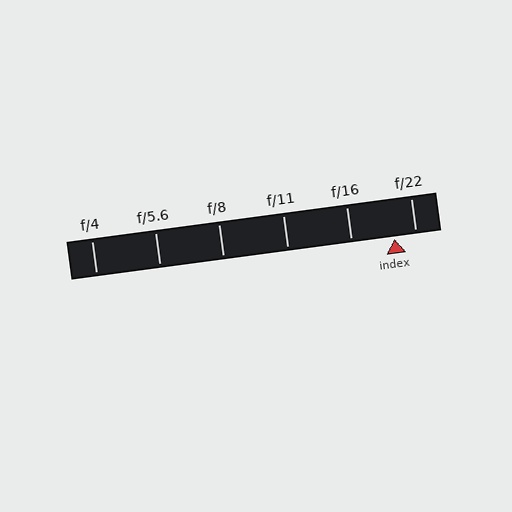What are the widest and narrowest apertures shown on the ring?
The widest aperture shown is f/4 and the narrowest is f/22.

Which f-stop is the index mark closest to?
The index mark is closest to f/22.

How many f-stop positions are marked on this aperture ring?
There are 6 f-stop positions marked.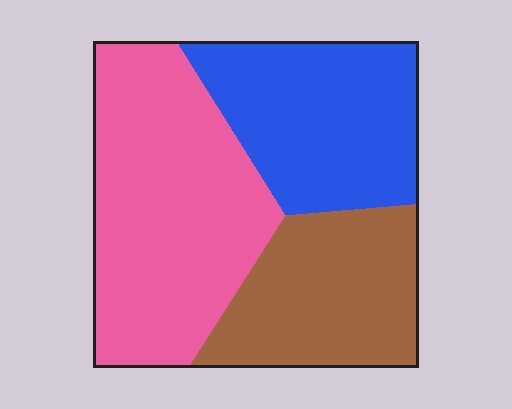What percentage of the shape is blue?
Blue covers roughly 30% of the shape.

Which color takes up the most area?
Pink, at roughly 45%.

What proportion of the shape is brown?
Brown covers 27% of the shape.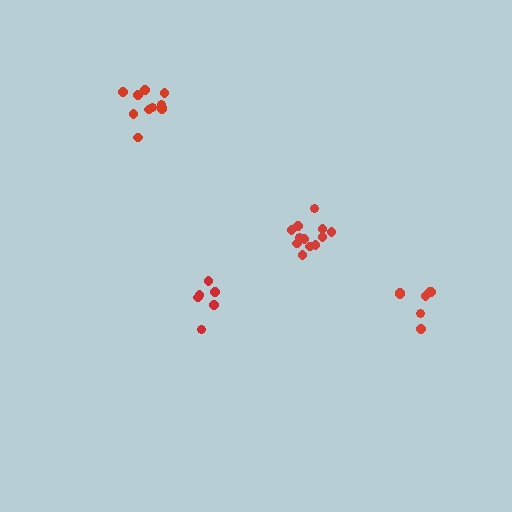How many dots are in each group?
Group 1: 6 dots, Group 2: 11 dots, Group 3: 12 dots, Group 4: 7 dots (36 total).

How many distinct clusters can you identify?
There are 4 distinct clusters.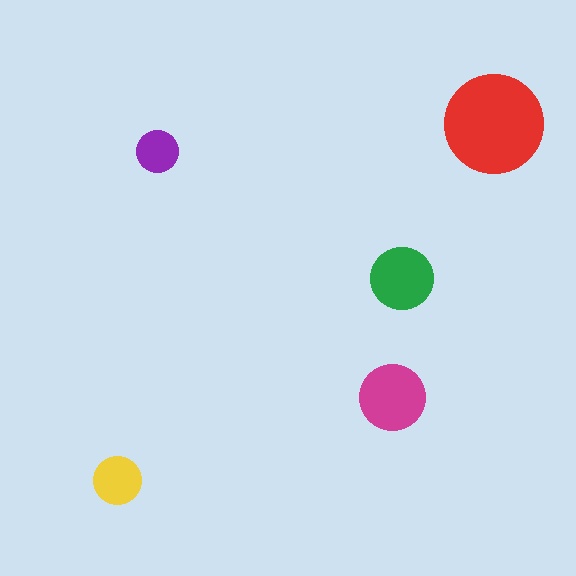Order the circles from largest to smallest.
the red one, the magenta one, the green one, the yellow one, the purple one.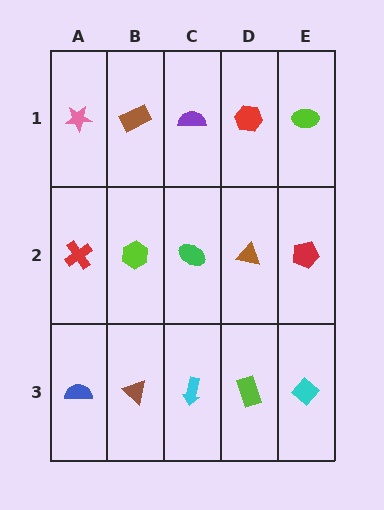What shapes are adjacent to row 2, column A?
A pink star (row 1, column A), a blue semicircle (row 3, column A), a lime hexagon (row 2, column B).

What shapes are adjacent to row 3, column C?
A green ellipse (row 2, column C), a brown triangle (row 3, column B), a lime rectangle (row 3, column D).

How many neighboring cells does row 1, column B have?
3.